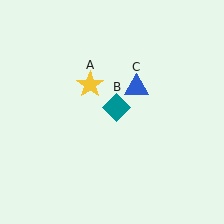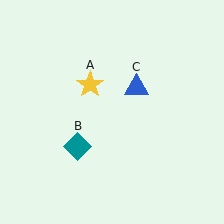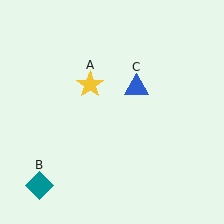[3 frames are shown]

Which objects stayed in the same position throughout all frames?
Yellow star (object A) and blue triangle (object C) remained stationary.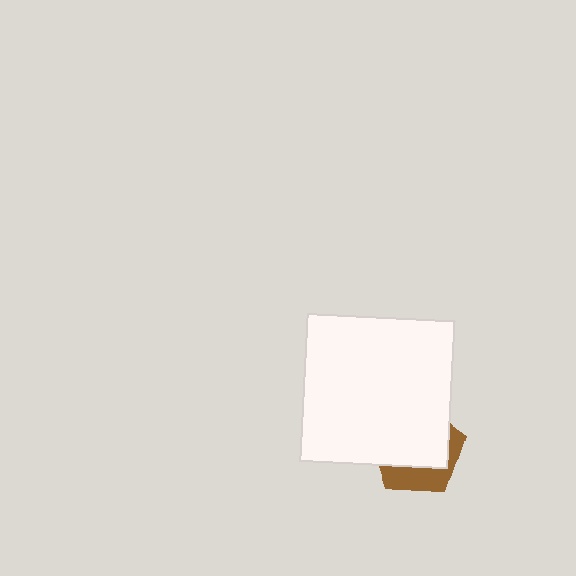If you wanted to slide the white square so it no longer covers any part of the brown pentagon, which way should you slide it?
Slide it toward the upper-left — that is the most direct way to separate the two shapes.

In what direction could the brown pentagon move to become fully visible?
The brown pentagon could move toward the lower-right. That would shift it out from behind the white square entirely.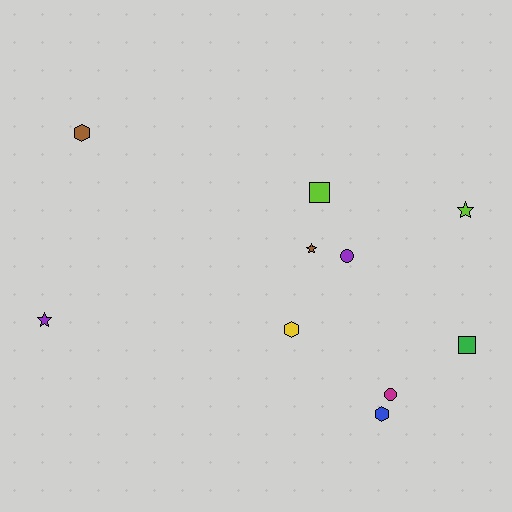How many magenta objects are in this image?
There is 1 magenta object.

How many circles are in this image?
There are 2 circles.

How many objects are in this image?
There are 10 objects.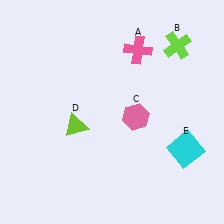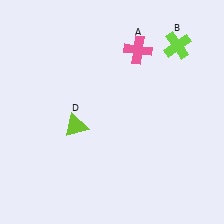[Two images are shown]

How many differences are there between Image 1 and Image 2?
There are 2 differences between the two images.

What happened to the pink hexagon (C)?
The pink hexagon (C) was removed in Image 2. It was in the bottom-right area of Image 1.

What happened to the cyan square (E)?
The cyan square (E) was removed in Image 2. It was in the bottom-right area of Image 1.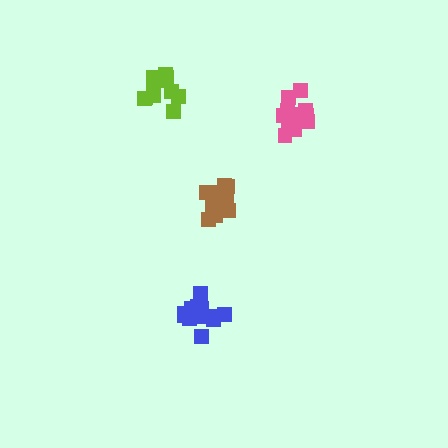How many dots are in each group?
Group 1: 13 dots, Group 2: 14 dots, Group 3: 12 dots, Group 4: 15 dots (54 total).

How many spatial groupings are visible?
There are 4 spatial groupings.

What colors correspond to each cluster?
The clusters are colored: brown, blue, lime, pink.